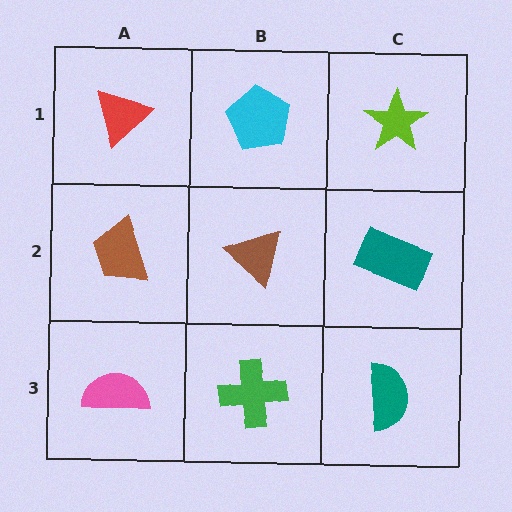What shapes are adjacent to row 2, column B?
A cyan pentagon (row 1, column B), a green cross (row 3, column B), a brown trapezoid (row 2, column A), a teal rectangle (row 2, column C).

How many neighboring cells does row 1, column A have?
2.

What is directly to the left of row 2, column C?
A brown triangle.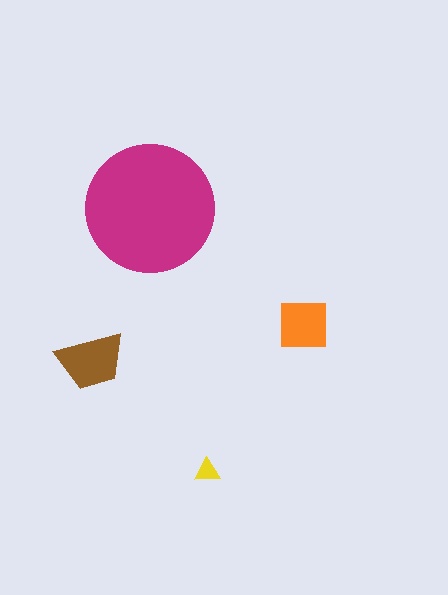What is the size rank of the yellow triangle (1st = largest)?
4th.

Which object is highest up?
The magenta circle is topmost.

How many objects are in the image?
There are 4 objects in the image.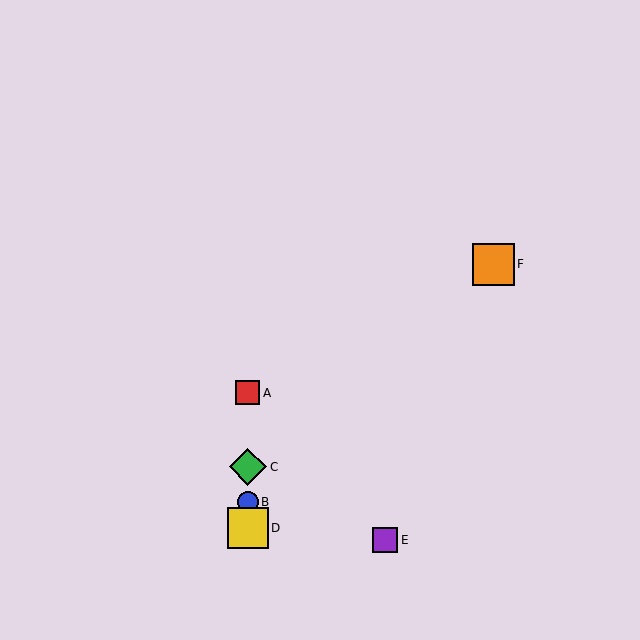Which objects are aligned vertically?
Objects A, B, C, D are aligned vertically.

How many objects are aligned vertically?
4 objects (A, B, C, D) are aligned vertically.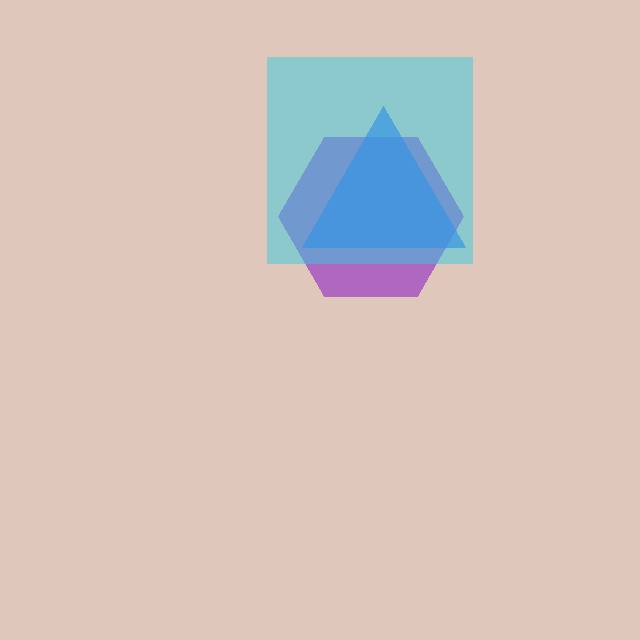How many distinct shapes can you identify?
There are 3 distinct shapes: a purple hexagon, a blue triangle, a cyan square.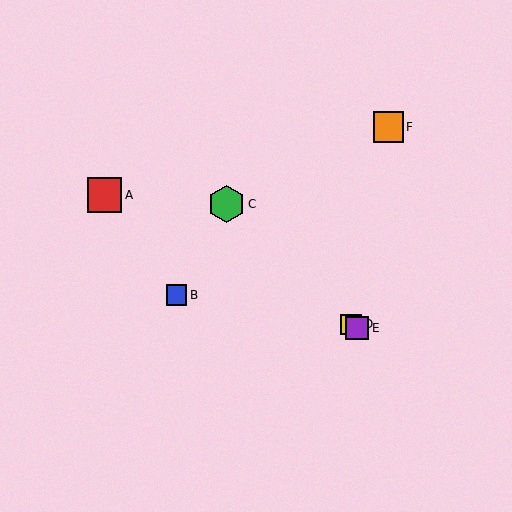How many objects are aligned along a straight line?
3 objects (A, D, E) are aligned along a straight line.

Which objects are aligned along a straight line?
Objects A, D, E are aligned along a straight line.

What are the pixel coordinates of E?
Object E is at (357, 328).